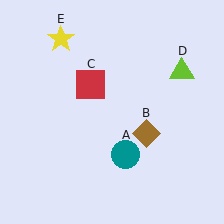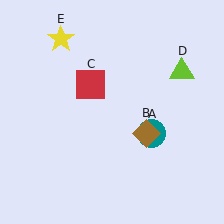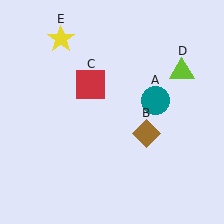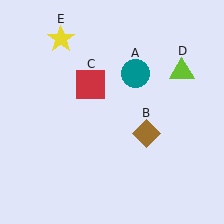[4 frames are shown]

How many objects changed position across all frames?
1 object changed position: teal circle (object A).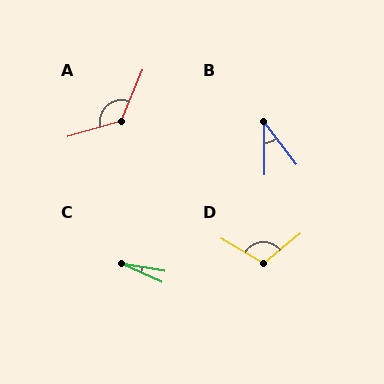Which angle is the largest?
A, at approximately 129 degrees.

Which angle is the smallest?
C, at approximately 15 degrees.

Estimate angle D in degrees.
Approximately 109 degrees.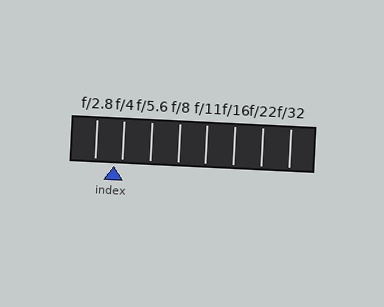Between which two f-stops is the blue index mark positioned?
The index mark is between f/2.8 and f/4.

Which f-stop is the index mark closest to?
The index mark is closest to f/4.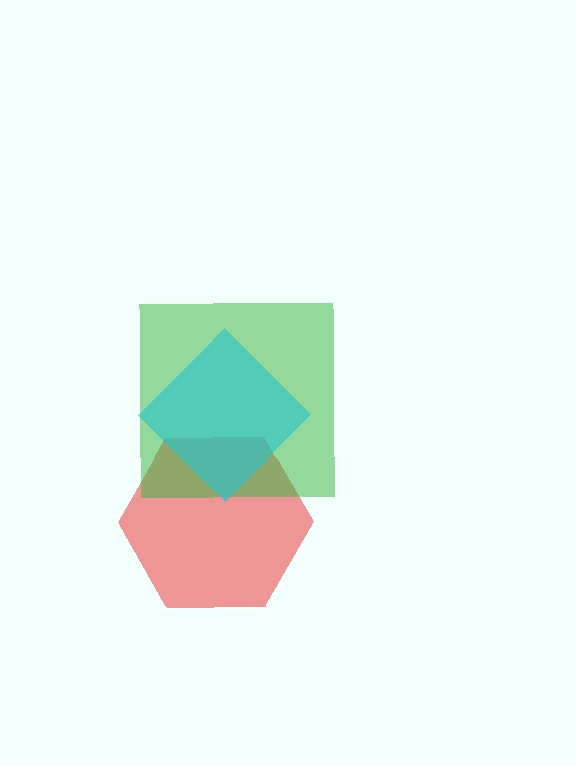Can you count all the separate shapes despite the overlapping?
Yes, there are 3 separate shapes.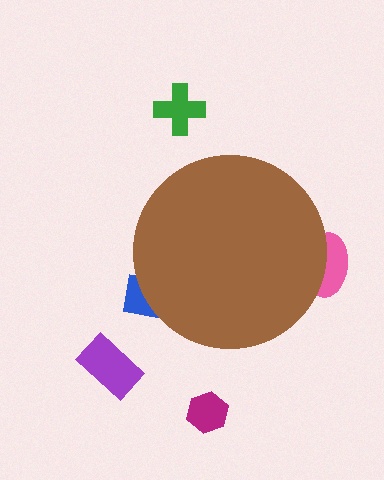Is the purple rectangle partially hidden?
No, the purple rectangle is fully visible.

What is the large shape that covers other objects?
A brown circle.